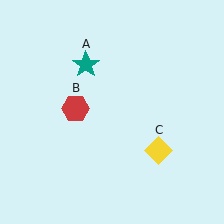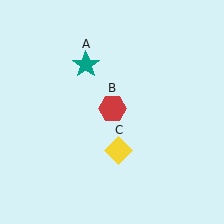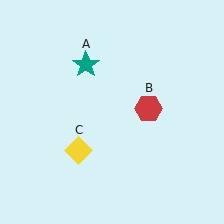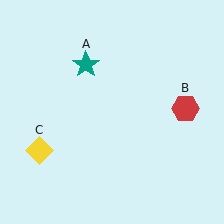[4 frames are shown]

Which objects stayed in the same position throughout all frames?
Teal star (object A) remained stationary.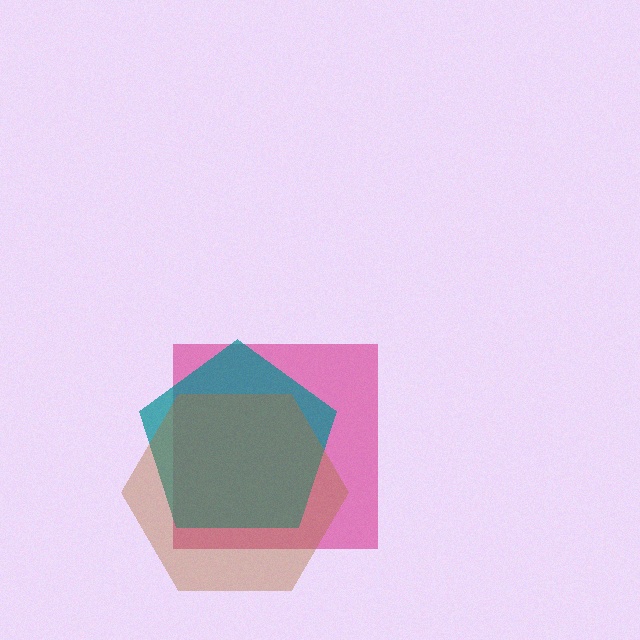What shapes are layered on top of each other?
The layered shapes are: a magenta square, a teal pentagon, a brown hexagon.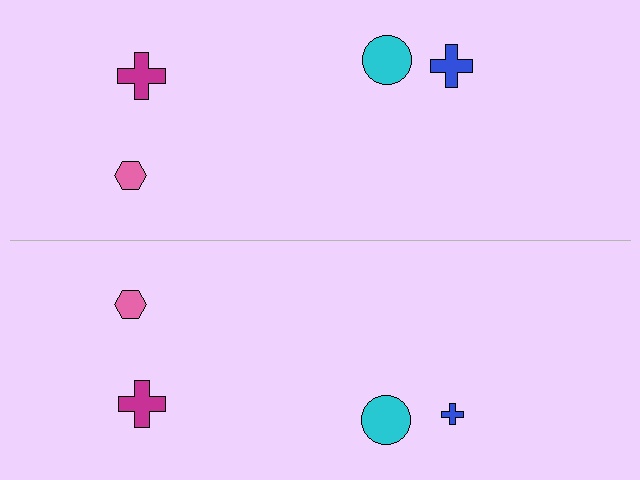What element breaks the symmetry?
The blue cross on the bottom side has a different size than its mirror counterpart.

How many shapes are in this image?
There are 8 shapes in this image.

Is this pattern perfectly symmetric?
No, the pattern is not perfectly symmetric. The blue cross on the bottom side has a different size than its mirror counterpart.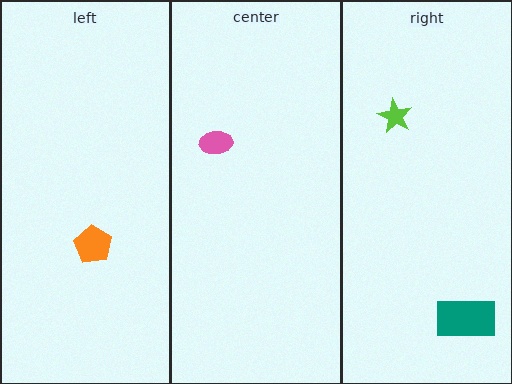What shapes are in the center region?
The pink ellipse.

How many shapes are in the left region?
1.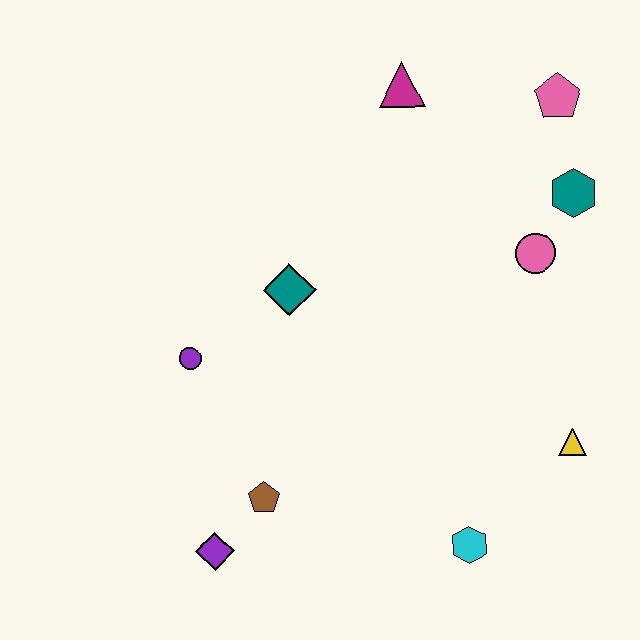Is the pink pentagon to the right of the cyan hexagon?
Yes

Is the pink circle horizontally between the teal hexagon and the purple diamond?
Yes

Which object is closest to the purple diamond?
The brown pentagon is closest to the purple diamond.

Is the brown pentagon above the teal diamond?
No